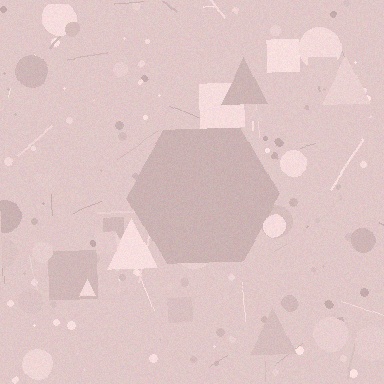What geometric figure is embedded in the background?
A hexagon is embedded in the background.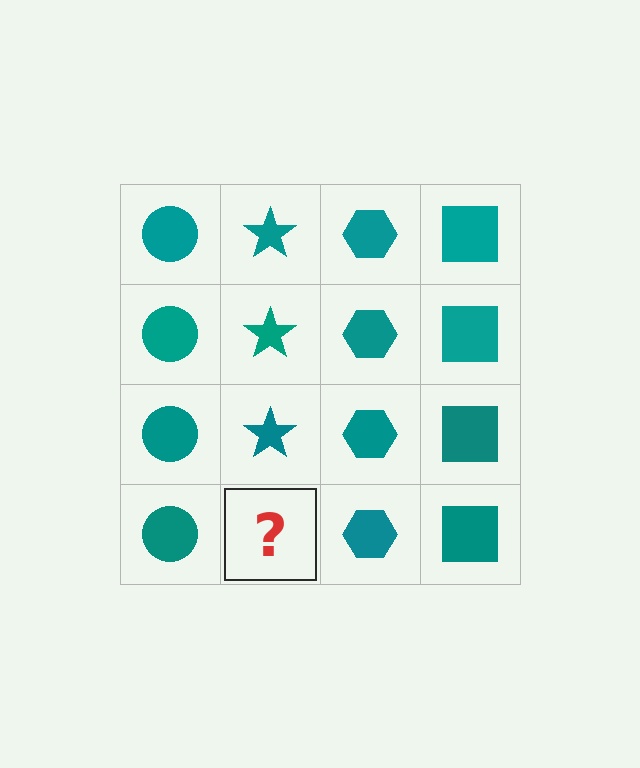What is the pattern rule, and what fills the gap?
The rule is that each column has a consistent shape. The gap should be filled with a teal star.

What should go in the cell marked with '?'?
The missing cell should contain a teal star.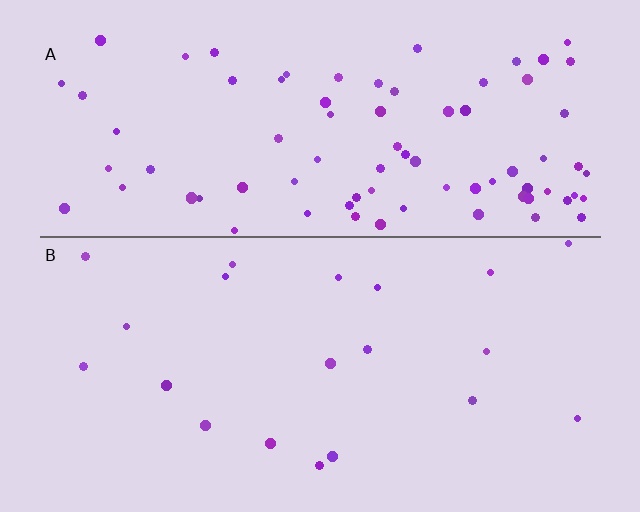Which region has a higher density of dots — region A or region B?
A (the top).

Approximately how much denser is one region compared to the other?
Approximately 4.1× — region A over region B.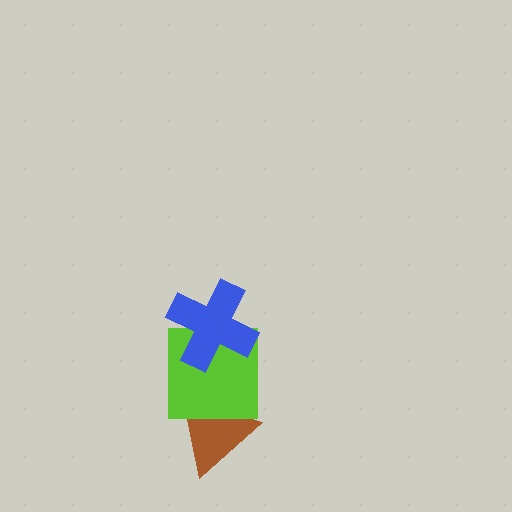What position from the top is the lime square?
The lime square is 2nd from the top.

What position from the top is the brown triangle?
The brown triangle is 3rd from the top.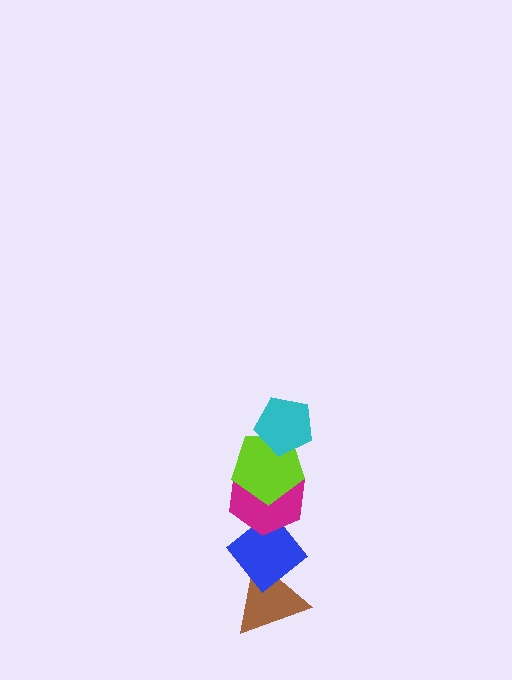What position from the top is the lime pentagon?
The lime pentagon is 2nd from the top.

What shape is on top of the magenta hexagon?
The lime pentagon is on top of the magenta hexagon.